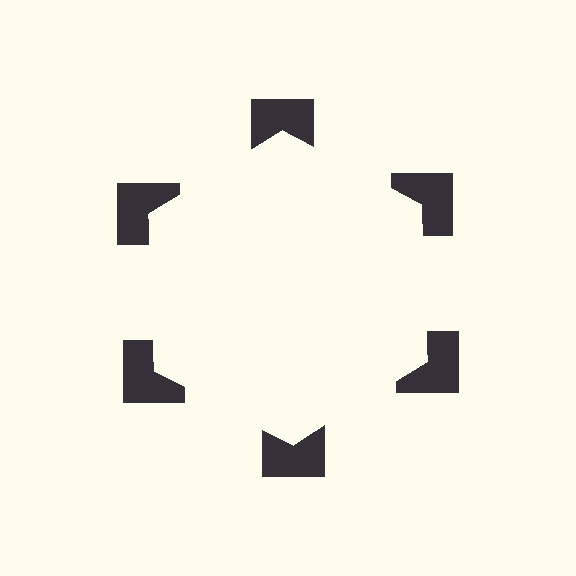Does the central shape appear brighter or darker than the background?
It typically appears slightly brighter than the background, even though no actual brightness change is drawn.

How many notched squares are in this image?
There are 6 — one at each vertex of the illusory hexagon.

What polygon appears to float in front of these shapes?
An illusory hexagon — its edges are inferred from the aligned wedge cuts in the notched squares, not physically drawn.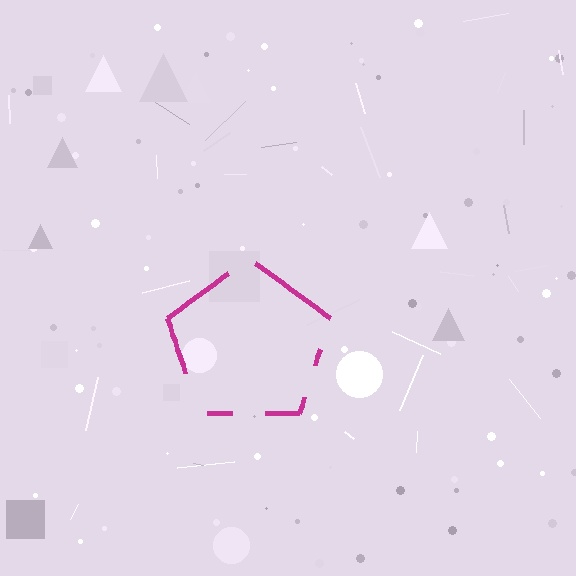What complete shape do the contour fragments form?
The contour fragments form a pentagon.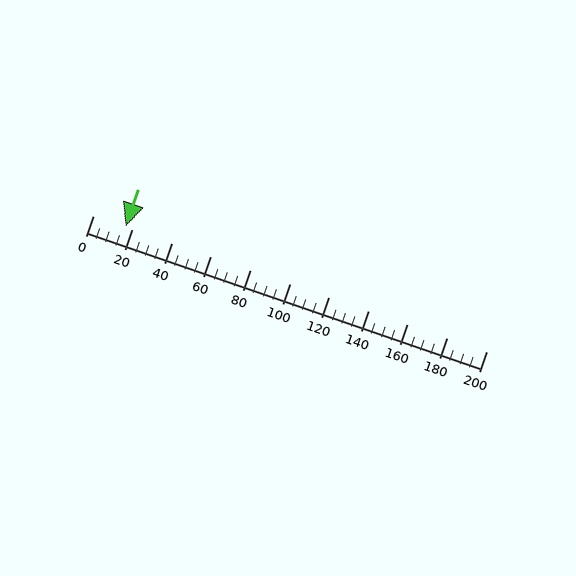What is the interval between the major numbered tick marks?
The major tick marks are spaced 20 units apart.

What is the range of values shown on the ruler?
The ruler shows values from 0 to 200.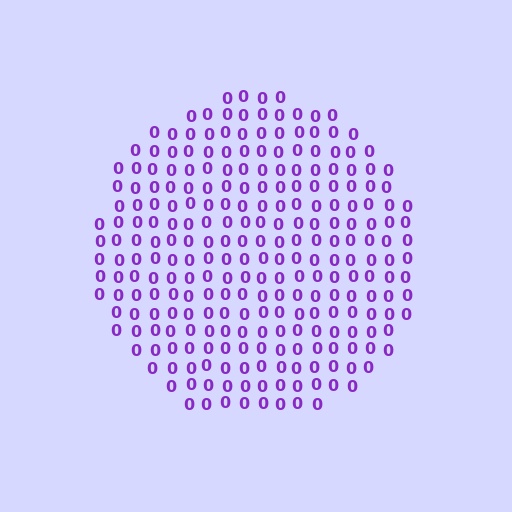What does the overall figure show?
The overall figure shows a circle.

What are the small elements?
The small elements are digit 0's.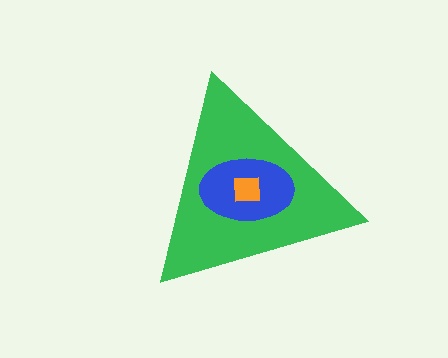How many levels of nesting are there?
3.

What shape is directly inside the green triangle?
The blue ellipse.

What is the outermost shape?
The green triangle.